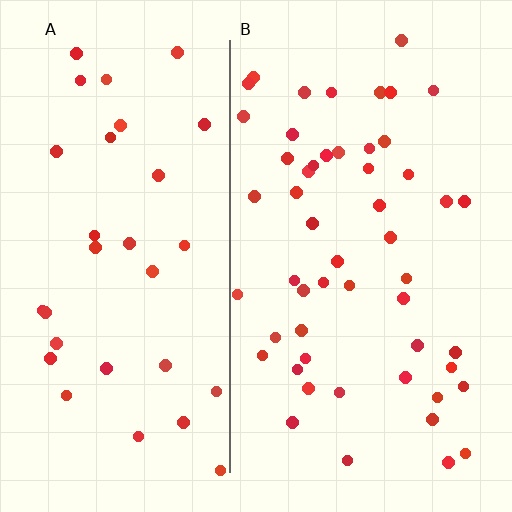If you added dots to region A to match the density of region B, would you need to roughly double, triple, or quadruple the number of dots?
Approximately double.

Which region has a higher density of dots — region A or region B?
B (the right).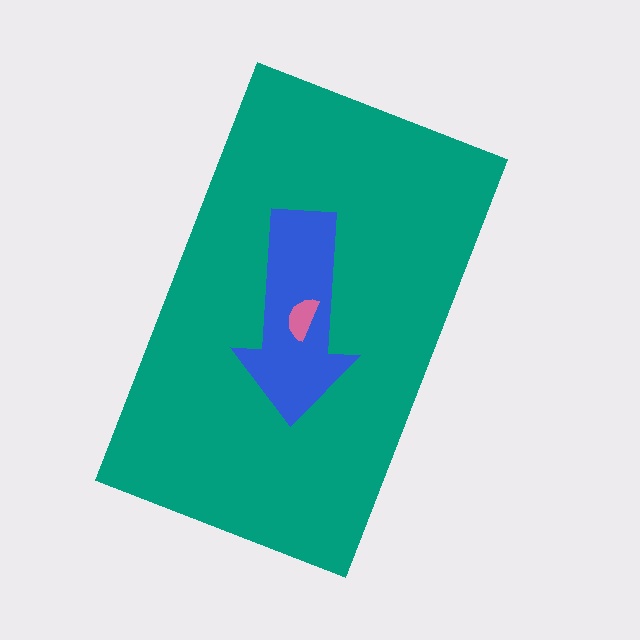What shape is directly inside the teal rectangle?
The blue arrow.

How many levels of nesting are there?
3.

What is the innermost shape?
The pink semicircle.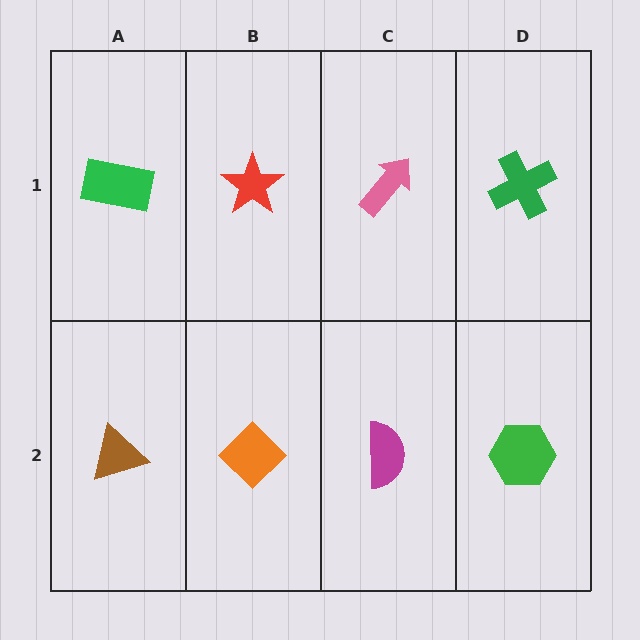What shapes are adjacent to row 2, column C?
A pink arrow (row 1, column C), an orange diamond (row 2, column B), a green hexagon (row 2, column D).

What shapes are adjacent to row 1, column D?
A green hexagon (row 2, column D), a pink arrow (row 1, column C).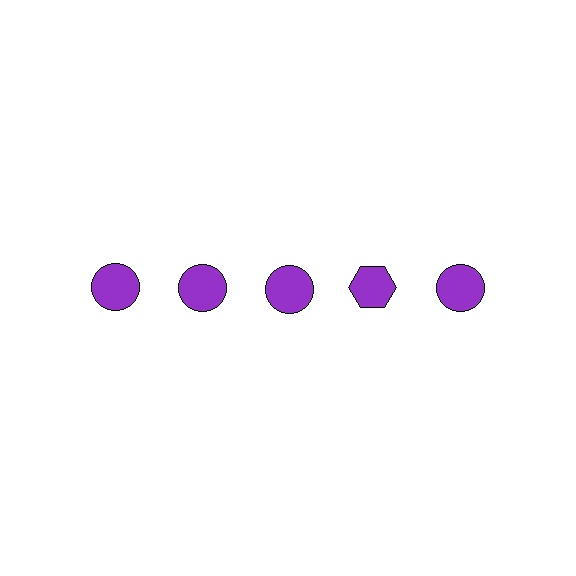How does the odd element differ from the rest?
It has a different shape: hexagon instead of circle.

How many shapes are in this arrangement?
There are 5 shapes arranged in a grid pattern.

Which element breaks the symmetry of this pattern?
The purple hexagon in the top row, second from right column breaks the symmetry. All other shapes are purple circles.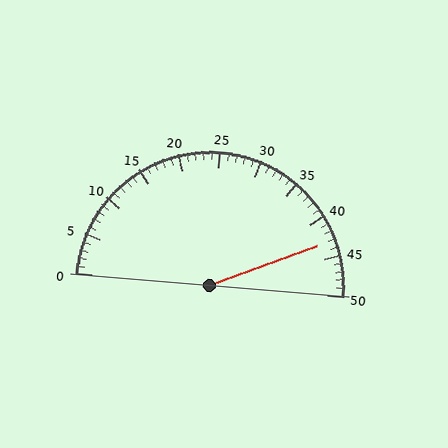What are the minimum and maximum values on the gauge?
The gauge ranges from 0 to 50.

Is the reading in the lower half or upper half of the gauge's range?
The reading is in the upper half of the range (0 to 50).